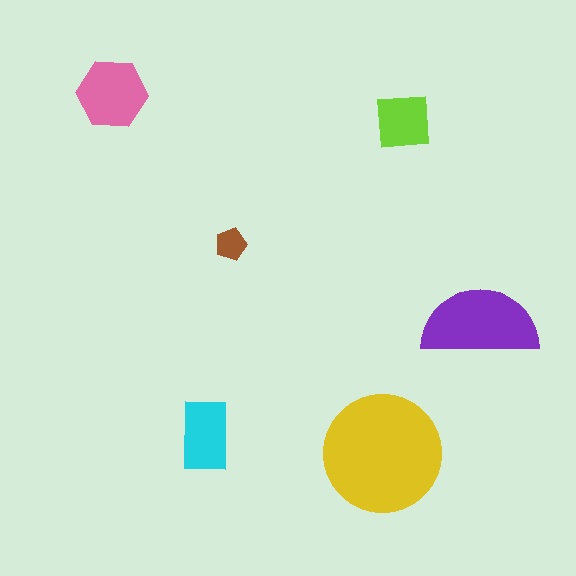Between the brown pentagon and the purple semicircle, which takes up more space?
The purple semicircle.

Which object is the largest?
The yellow circle.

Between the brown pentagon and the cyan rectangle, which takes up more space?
The cyan rectangle.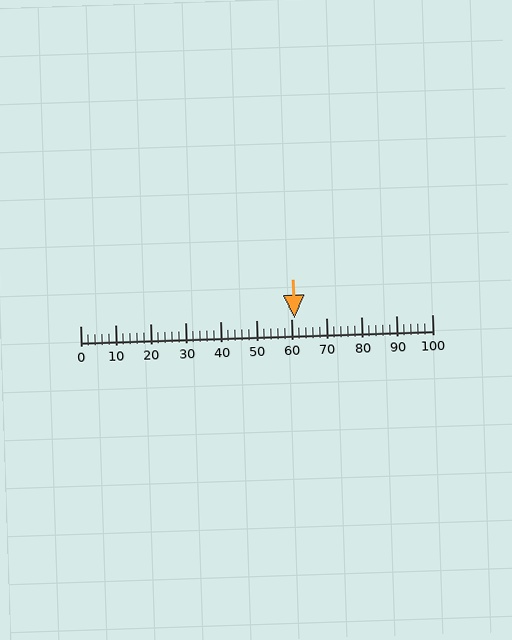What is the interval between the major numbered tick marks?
The major tick marks are spaced 10 units apart.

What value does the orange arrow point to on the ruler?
The orange arrow points to approximately 61.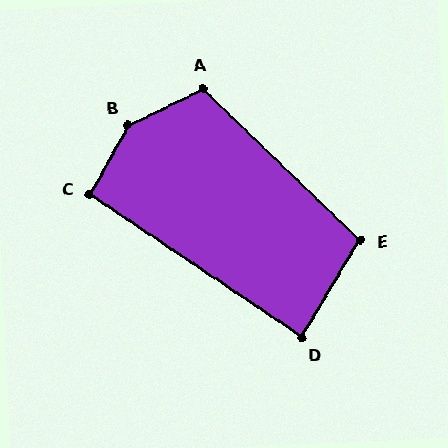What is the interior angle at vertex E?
Approximately 103 degrees (obtuse).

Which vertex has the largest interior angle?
B, at approximately 146 degrees.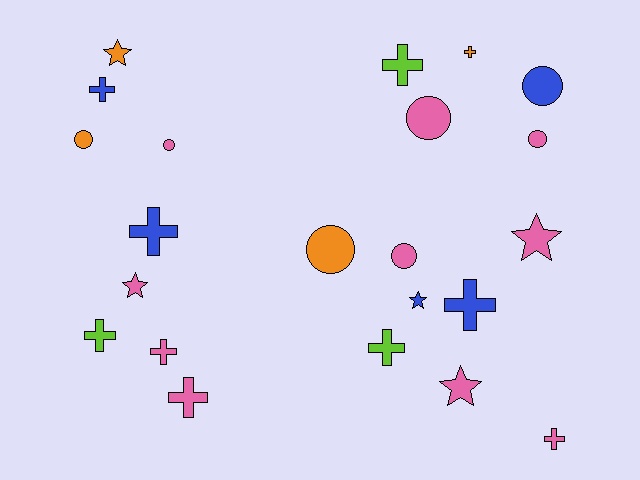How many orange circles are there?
There are 2 orange circles.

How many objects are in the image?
There are 22 objects.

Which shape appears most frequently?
Cross, with 10 objects.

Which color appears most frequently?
Pink, with 10 objects.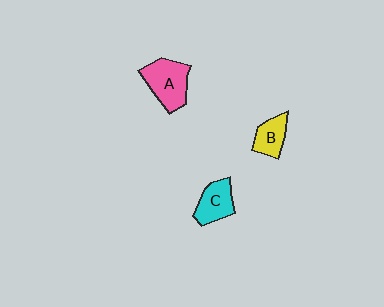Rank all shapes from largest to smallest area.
From largest to smallest: A (pink), C (cyan), B (yellow).